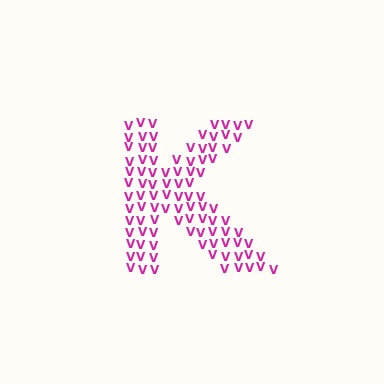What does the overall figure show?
The overall figure shows the letter K.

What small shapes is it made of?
It is made of small letter V's.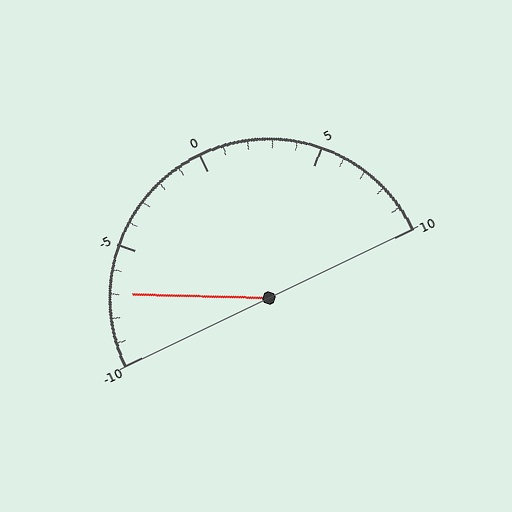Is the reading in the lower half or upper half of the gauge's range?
The reading is in the lower half of the range (-10 to 10).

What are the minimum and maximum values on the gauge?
The gauge ranges from -10 to 10.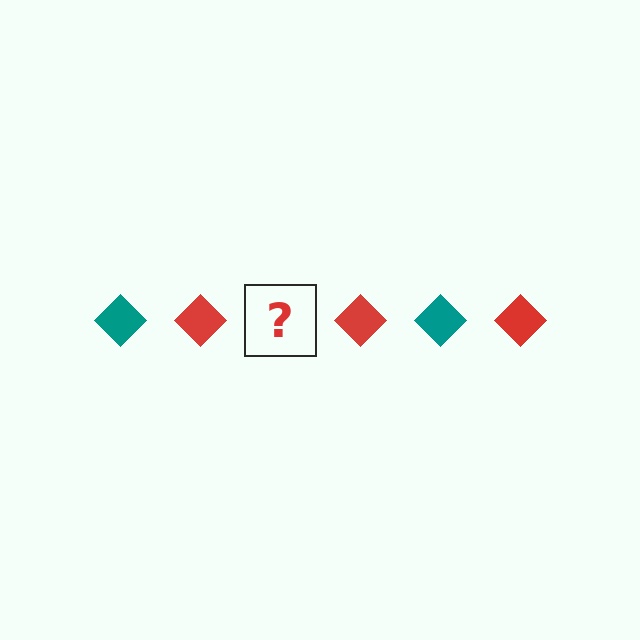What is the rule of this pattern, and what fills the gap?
The rule is that the pattern cycles through teal, red diamonds. The gap should be filled with a teal diamond.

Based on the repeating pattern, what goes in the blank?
The blank should be a teal diamond.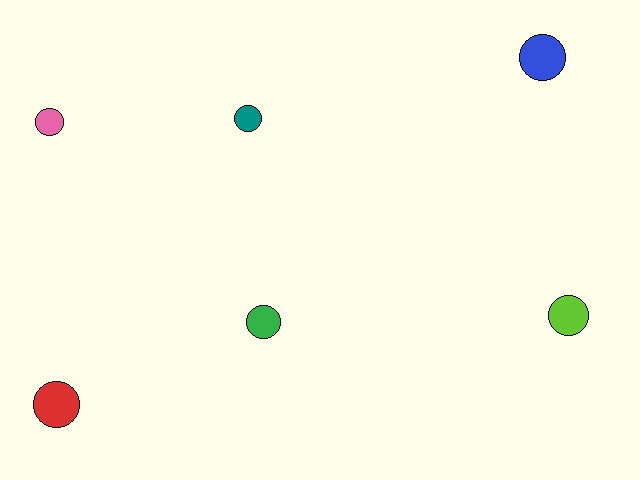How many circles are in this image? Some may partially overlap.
There are 6 circles.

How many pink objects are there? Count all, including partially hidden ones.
There is 1 pink object.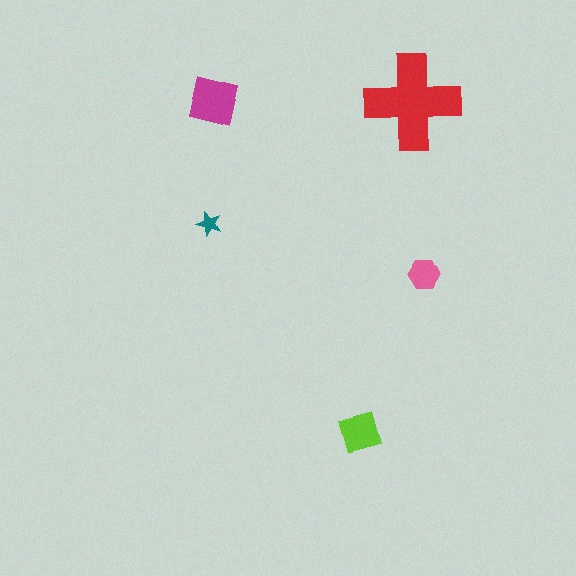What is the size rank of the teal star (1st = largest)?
5th.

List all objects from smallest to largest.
The teal star, the pink hexagon, the lime square, the magenta square, the red cross.